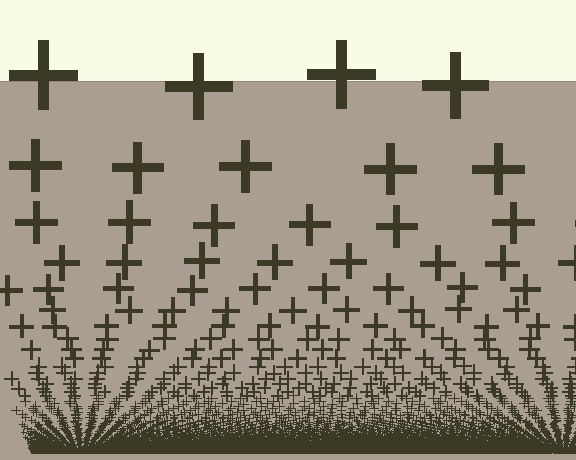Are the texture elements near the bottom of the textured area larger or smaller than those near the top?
Smaller. The gradient is inverted — elements near the bottom are smaller and denser.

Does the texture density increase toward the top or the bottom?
Density increases toward the bottom.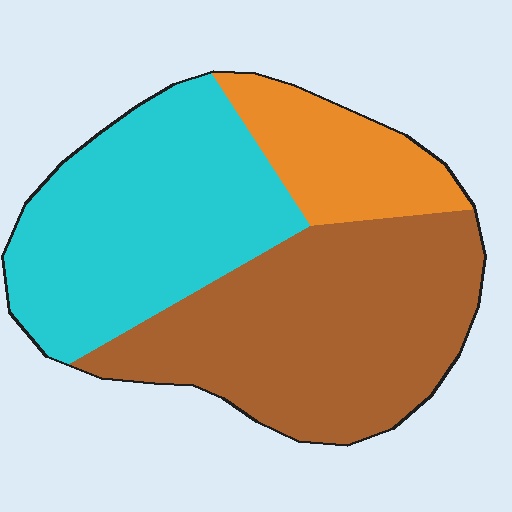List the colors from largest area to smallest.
From largest to smallest: brown, cyan, orange.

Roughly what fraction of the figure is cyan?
Cyan takes up about two fifths (2/5) of the figure.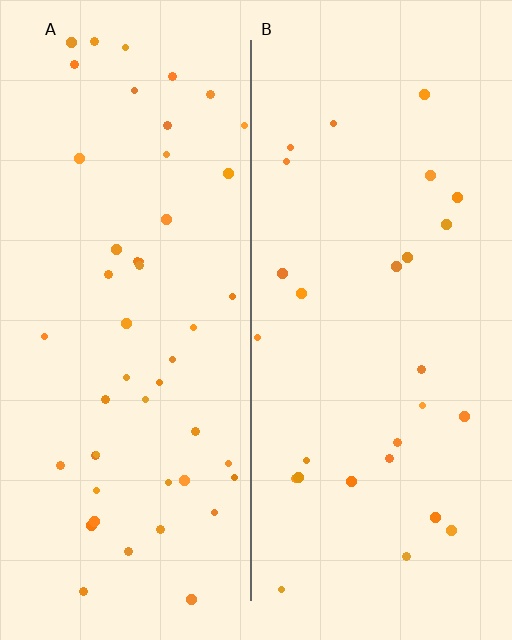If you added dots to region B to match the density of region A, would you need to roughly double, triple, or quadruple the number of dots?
Approximately double.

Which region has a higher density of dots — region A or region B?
A (the left).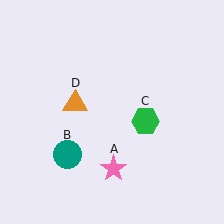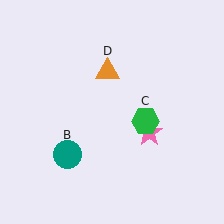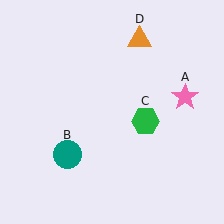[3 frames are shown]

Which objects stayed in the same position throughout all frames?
Teal circle (object B) and green hexagon (object C) remained stationary.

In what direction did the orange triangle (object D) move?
The orange triangle (object D) moved up and to the right.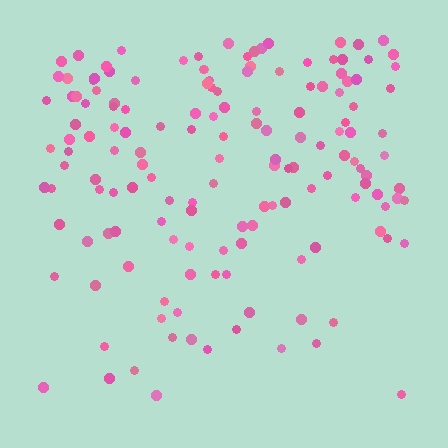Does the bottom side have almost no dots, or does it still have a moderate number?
Still a moderate number, just noticeably fewer than the top.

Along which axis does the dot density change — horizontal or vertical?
Vertical.